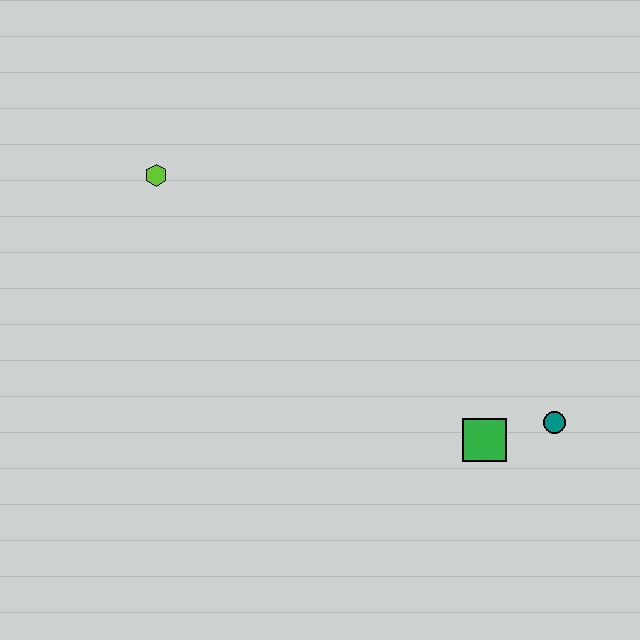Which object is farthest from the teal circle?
The lime hexagon is farthest from the teal circle.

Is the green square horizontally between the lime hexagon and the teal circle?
Yes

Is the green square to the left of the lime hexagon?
No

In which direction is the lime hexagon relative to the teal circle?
The lime hexagon is to the left of the teal circle.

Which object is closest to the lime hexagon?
The green square is closest to the lime hexagon.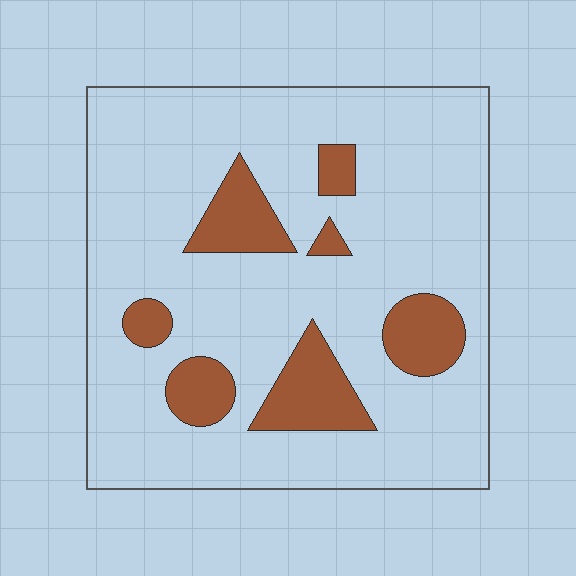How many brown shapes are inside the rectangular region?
7.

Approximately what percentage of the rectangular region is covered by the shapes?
Approximately 15%.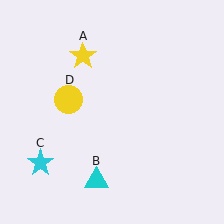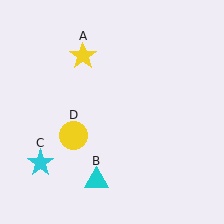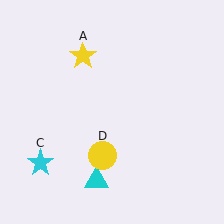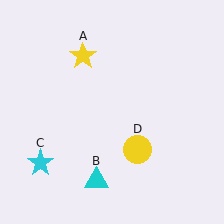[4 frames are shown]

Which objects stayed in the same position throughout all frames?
Yellow star (object A) and cyan triangle (object B) and cyan star (object C) remained stationary.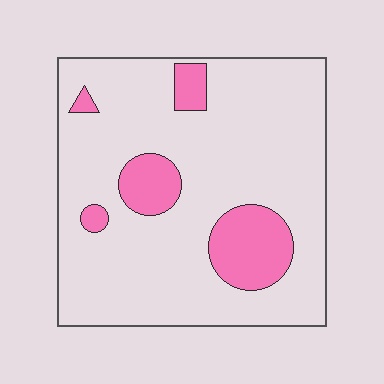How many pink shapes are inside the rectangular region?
5.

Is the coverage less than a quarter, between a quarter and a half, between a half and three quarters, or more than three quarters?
Less than a quarter.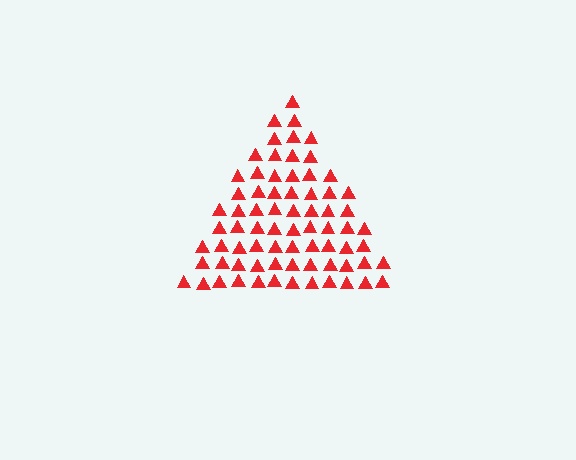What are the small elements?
The small elements are triangles.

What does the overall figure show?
The overall figure shows a triangle.